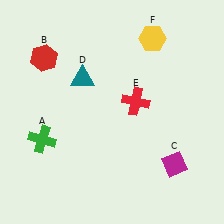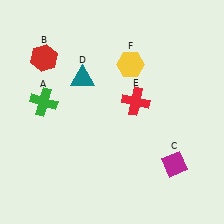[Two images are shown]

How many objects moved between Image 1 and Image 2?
2 objects moved between the two images.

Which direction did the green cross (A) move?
The green cross (A) moved up.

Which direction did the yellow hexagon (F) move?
The yellow hexagon (F) moved down.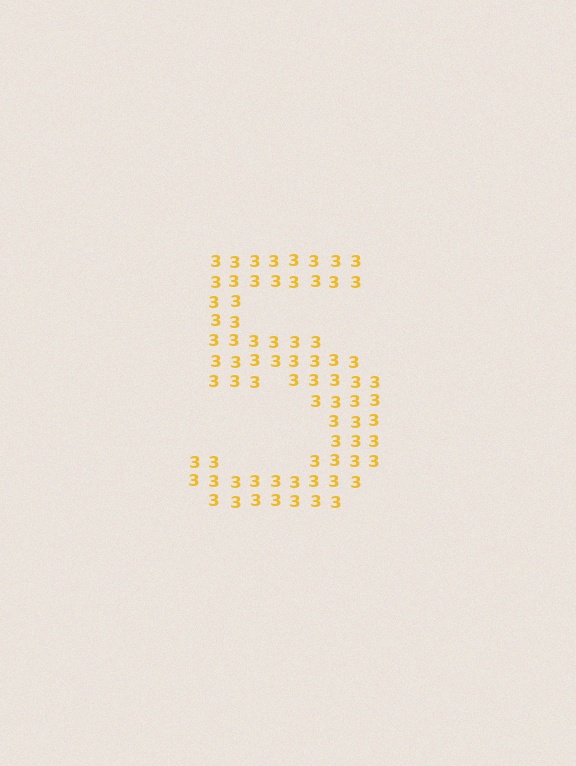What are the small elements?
The small elements are digit 3's.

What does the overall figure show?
The overall figure shows the digit 5.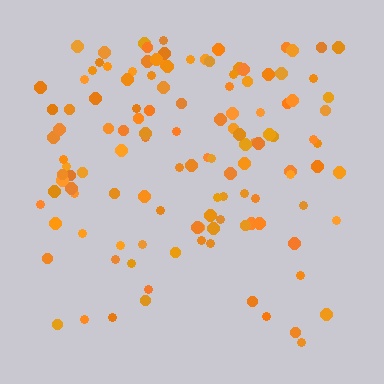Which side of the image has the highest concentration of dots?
The top.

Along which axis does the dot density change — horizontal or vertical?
Vertical.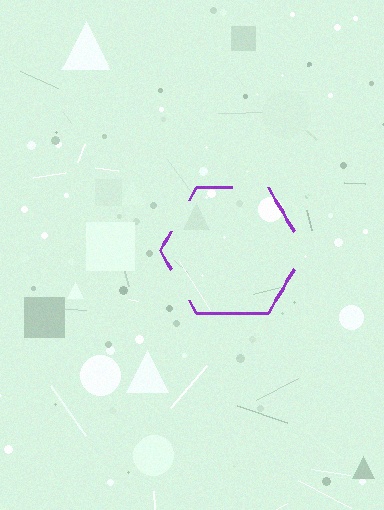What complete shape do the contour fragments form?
The contour fragments form a hexagon.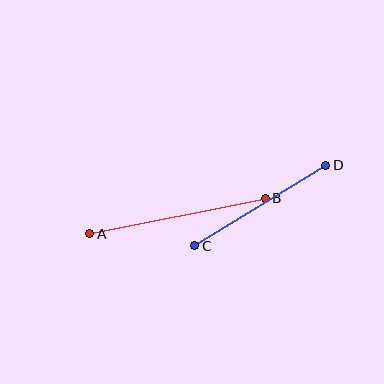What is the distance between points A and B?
The distance is approximately 179 pixels.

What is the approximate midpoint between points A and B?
The midpoint is at approximately (177, 216) pixels.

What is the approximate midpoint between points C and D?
The midpoint is at approximately (260, 206) pixels.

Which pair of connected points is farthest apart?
Points A and B are farthest apart.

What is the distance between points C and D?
The distance is approximately 154 pixels.